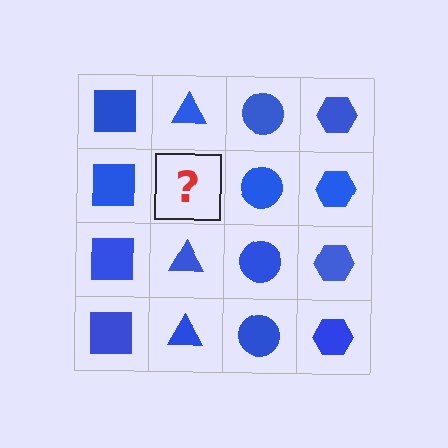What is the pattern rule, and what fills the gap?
The rule is that each column has a consistent shape. The gap should be filled with a blue triangle.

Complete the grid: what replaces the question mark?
The question mark should be replaced with a blue triangle.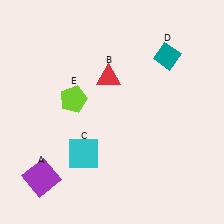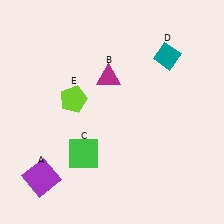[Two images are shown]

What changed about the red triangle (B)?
In Image 1, B is red. In Image 2, it changed to magenta.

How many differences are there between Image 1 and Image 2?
There are 2 differences between the two images.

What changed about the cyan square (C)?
In Image 1, C is cyan. In Image 2, it changed to green.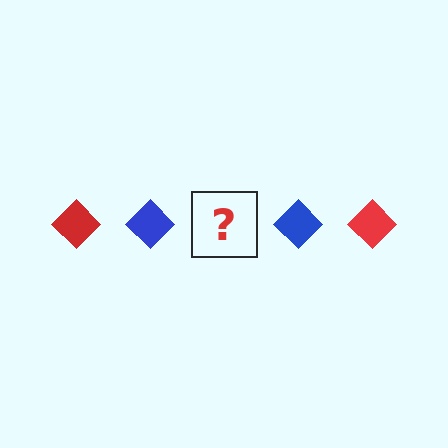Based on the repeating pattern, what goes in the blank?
The blank should be a red diamond.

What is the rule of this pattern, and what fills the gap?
The rule is that the pattern cycles through red, blue diamonds. The gap should be filled with a red diamond.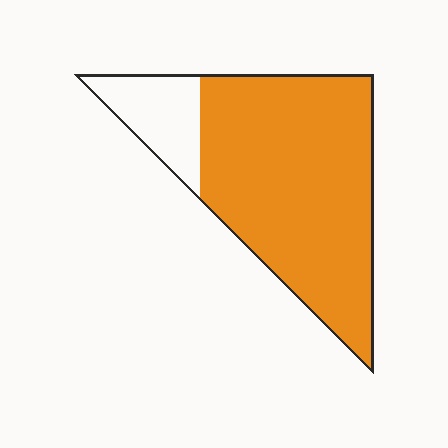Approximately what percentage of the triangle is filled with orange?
Approximately 80%.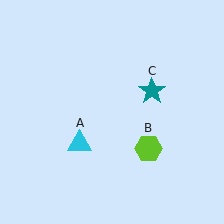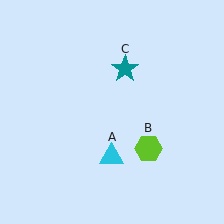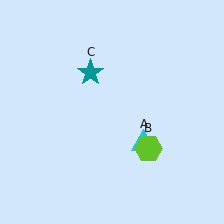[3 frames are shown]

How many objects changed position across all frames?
2 objects changed position: cyan triangle (object A), teal star (object C).